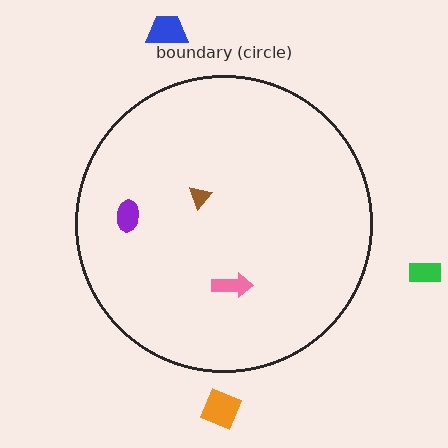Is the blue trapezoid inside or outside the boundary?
Outside.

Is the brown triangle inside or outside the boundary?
Inside.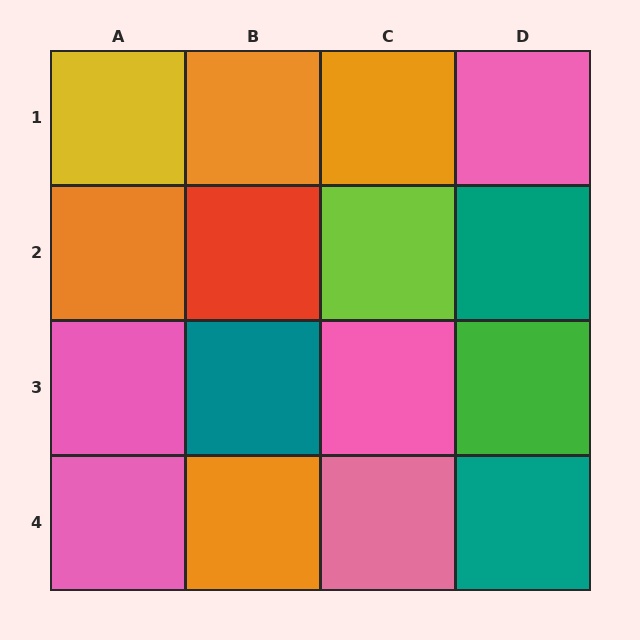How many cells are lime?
1 cell is lime.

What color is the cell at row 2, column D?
Teal.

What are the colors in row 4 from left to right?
Pink, orange, pink, teal.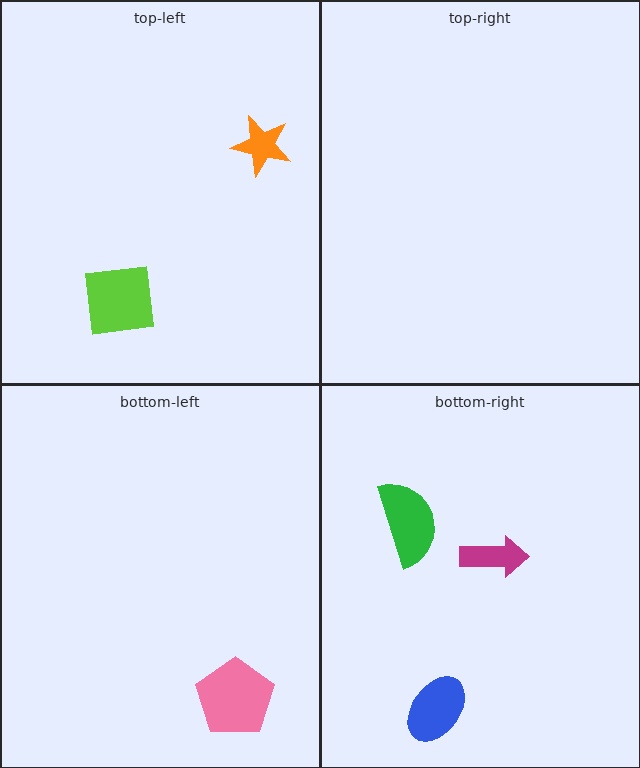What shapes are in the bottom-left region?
The pink pentagon.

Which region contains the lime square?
The top-left region.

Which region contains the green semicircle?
The bottom-right region.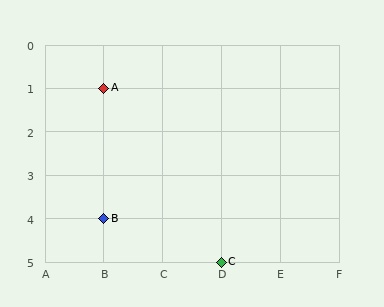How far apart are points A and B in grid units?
Points A and B are 3 rows apart.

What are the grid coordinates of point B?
Point B is at grid coordinates (B, 4).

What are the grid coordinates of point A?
Point A is at grid coordinates (B, 1).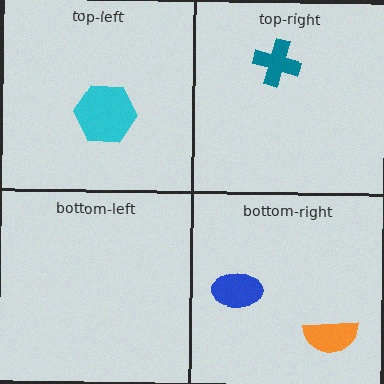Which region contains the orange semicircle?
The bottom-right region.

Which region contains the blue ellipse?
The bottom-right region.